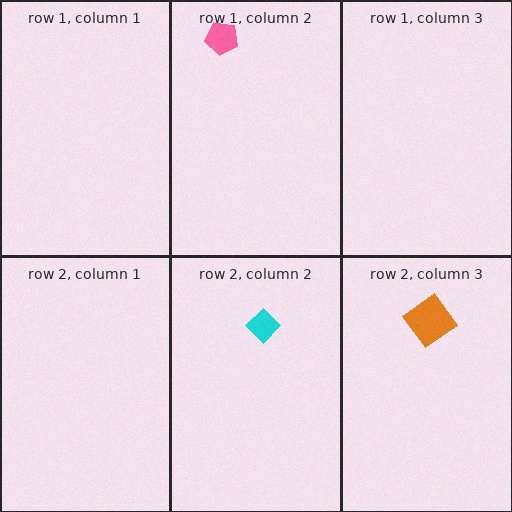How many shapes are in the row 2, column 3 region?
1.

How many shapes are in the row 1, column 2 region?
1.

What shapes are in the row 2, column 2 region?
The cyan diamond.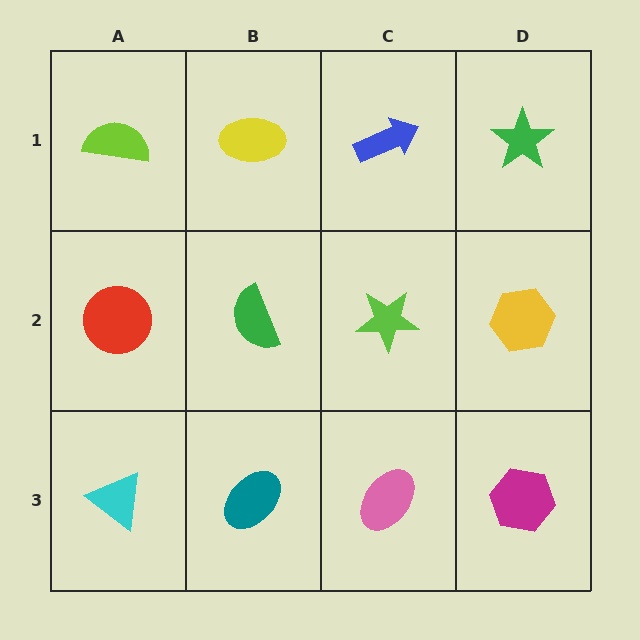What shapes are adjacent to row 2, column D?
A green star (row 1, column D), a magenta hexagon (row 3, column D), a lime star (row 2, column C).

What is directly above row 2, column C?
A blue arrow.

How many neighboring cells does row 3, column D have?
2.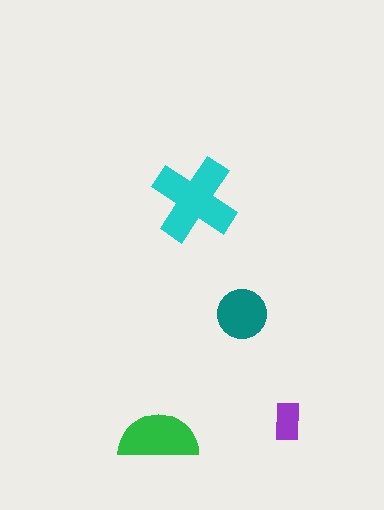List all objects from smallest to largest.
The purple rectangle, the teal circle, the green semicircle, the cyan cross.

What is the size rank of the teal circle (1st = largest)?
3rd.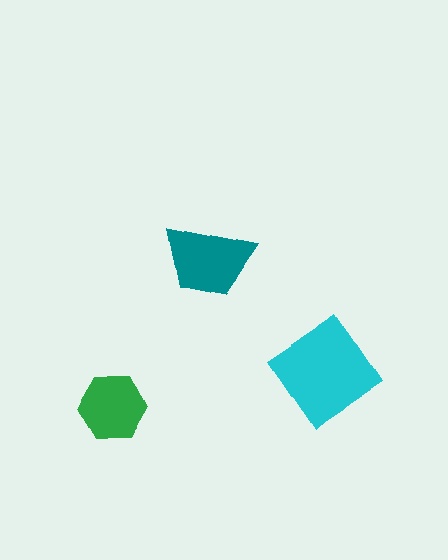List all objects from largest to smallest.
The cyan diamond, the teal trapezoid, the green hexagon.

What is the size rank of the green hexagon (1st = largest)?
3rd.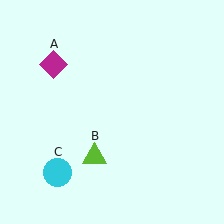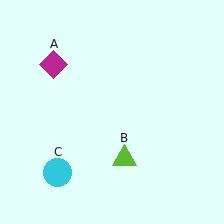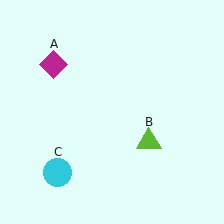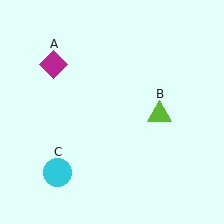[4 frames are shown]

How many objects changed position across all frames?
1 object changed position: lime triangle (object B).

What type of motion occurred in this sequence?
The lime triangle (object B) rotated counterclockwise around the center of the scene.